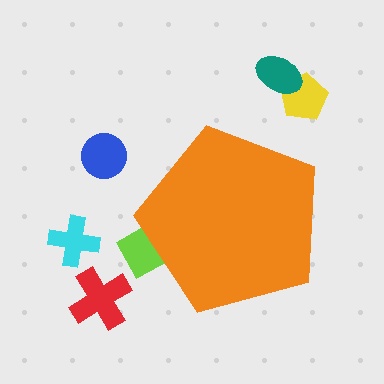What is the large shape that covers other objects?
An orange pentagon.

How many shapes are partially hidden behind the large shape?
1 shape is partially hidden.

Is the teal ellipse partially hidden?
No, the teal ellipse is fully visible.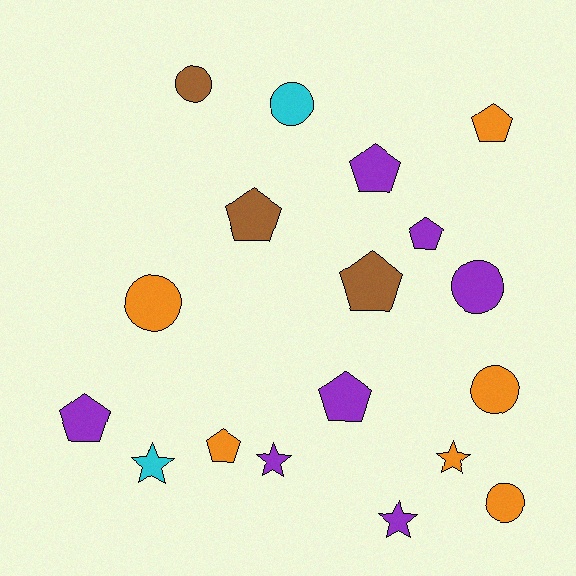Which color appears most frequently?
Purple, with 7 objects.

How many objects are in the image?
There are 18 objects.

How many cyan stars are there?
There is 1 cyan star.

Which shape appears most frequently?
Pentagon, with 8 objects.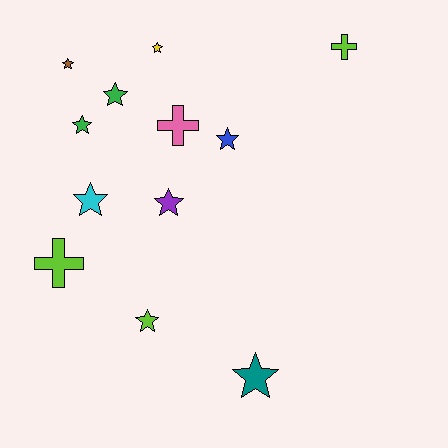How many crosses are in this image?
There are 3 crosses.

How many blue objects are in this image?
There is 1 blue object.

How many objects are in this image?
There are 12 objects.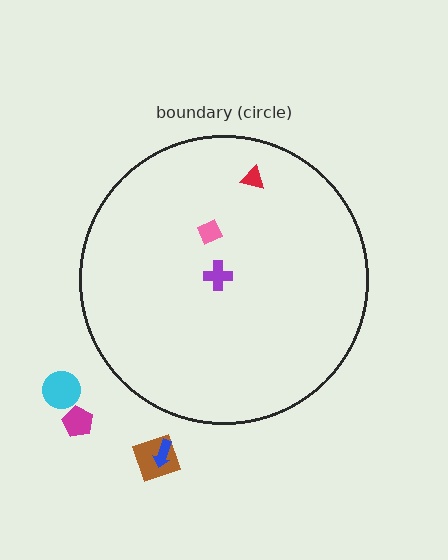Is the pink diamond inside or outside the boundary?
Inside.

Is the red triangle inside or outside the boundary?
Inside.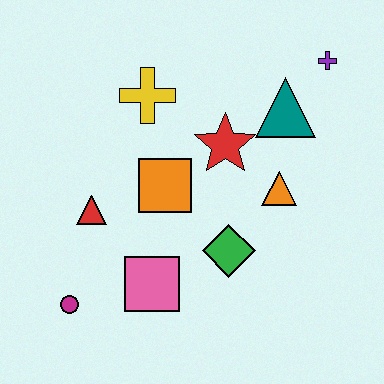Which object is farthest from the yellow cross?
The magenta circle is farthest from the yellow cross.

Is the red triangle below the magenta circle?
No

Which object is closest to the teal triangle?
The purple cross is closest to the teal triangle.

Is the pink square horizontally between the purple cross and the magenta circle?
Yes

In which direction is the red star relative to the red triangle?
The red star is to the right of the red triangle.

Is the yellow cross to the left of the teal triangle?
Yes